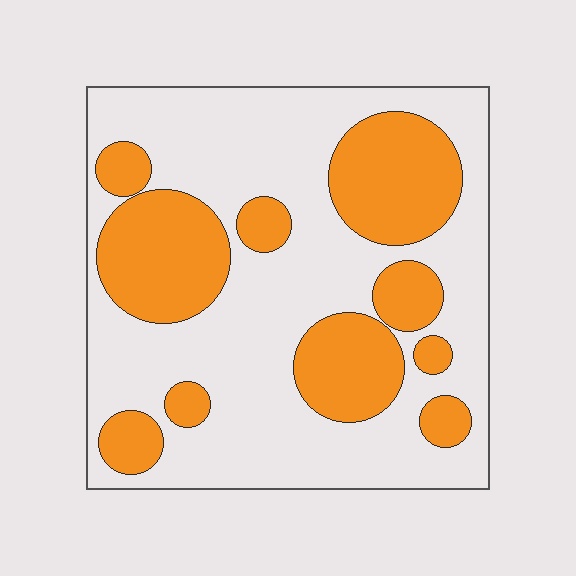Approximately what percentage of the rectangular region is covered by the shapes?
Approximately 35%.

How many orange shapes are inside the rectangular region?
10.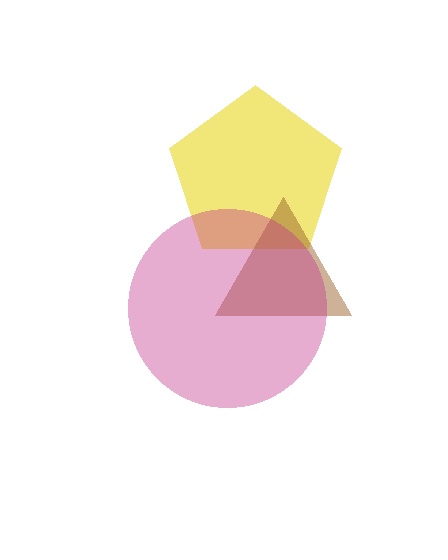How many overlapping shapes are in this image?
There are 3 overlapping shapes in the image.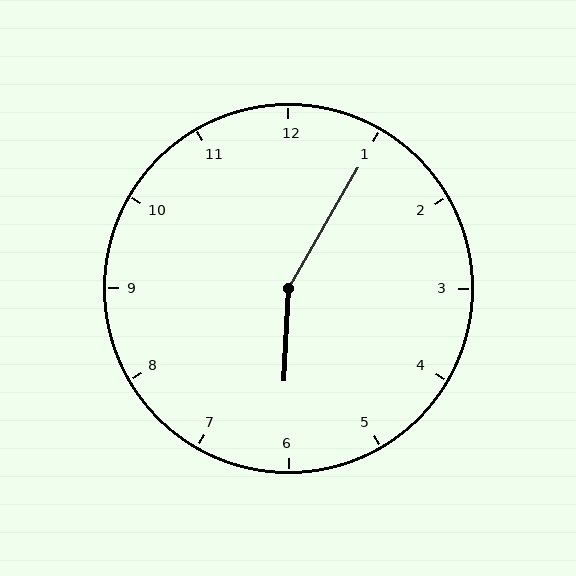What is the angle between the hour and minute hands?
Approximately 152 degrees.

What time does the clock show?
6:05.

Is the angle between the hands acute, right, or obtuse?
It is obtuse.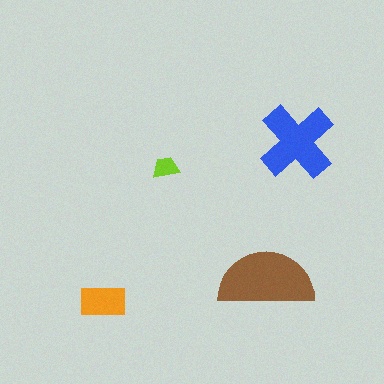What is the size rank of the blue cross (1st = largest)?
2nd.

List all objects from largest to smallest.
The brown semicircle, the blue cross, the orange rectangle, the lime trapezoid.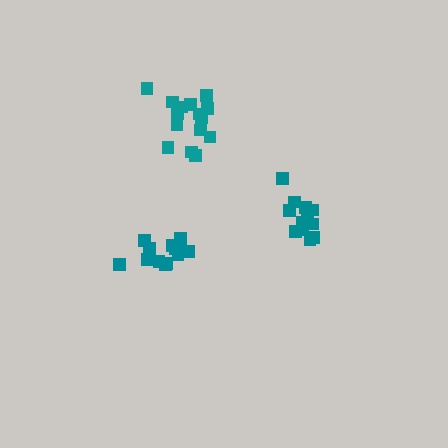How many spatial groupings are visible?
There are 3 spatial groupings.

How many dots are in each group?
Group 1: 12 dots, Group 2: 12 dots, Group 3: 16 dots (40 total).